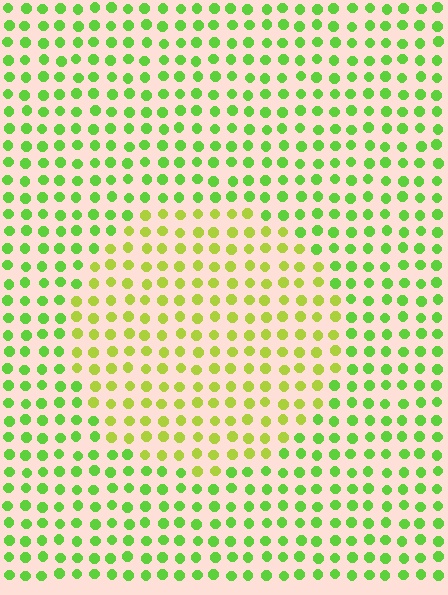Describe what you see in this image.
The image is filled with small lime elements in a uniform arrangement. A circle-shaped region is visible where the elements are tinted to a slightly different hue, forming a subtle color boundary.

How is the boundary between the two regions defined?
The boundary is defined purely by a slight shift in hue (about 31 degrees). Spacing, size, and orientation are identical on both sides.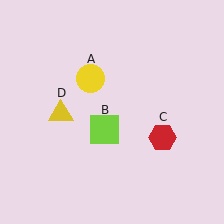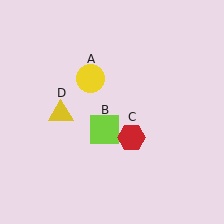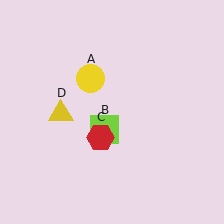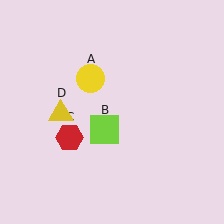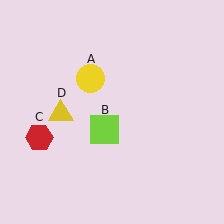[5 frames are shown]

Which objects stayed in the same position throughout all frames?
Yellow circle (object A) and lime square (object B) and yellow triangle (object D) remained stationary.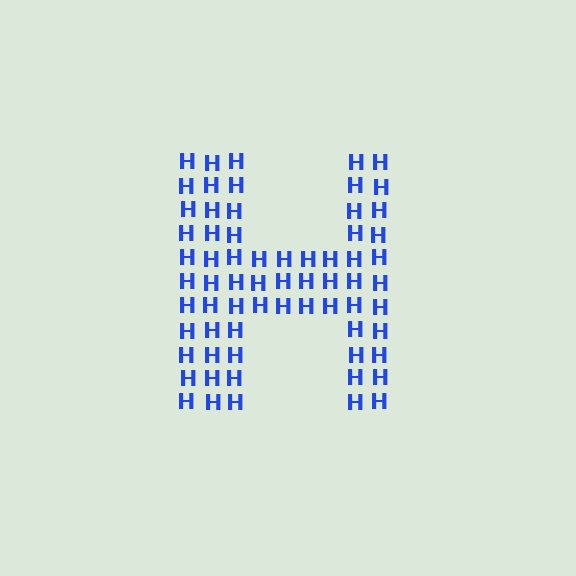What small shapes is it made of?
It is made of small letter H's.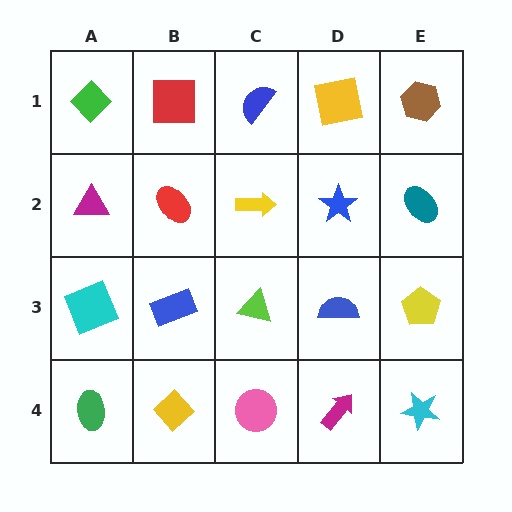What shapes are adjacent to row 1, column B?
A red ellipse (row 2, column B), a green diamond (row 1, column A), a blue semicircle (row 1, column C).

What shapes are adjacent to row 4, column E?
A yellow pentagon (row 3, column E), a magenta arrow (row 4, column D).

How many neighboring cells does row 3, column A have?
3.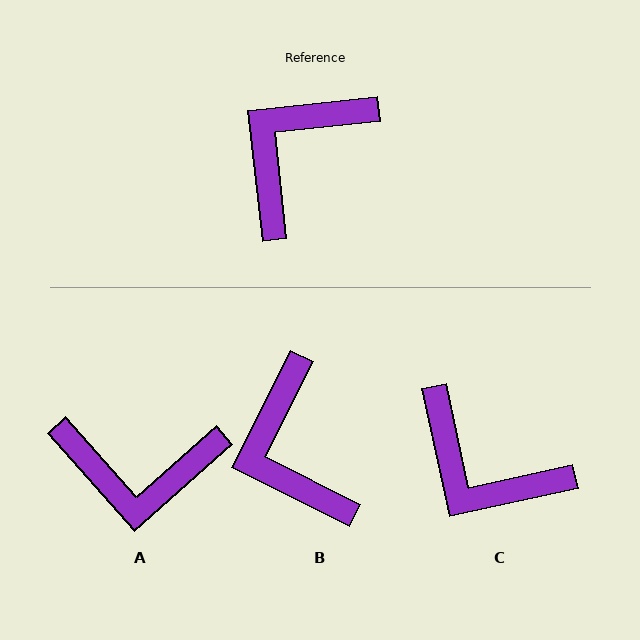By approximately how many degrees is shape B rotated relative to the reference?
Approximately 57 degrees counter-clockwise.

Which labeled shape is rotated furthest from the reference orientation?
A, about 125 degrees away.